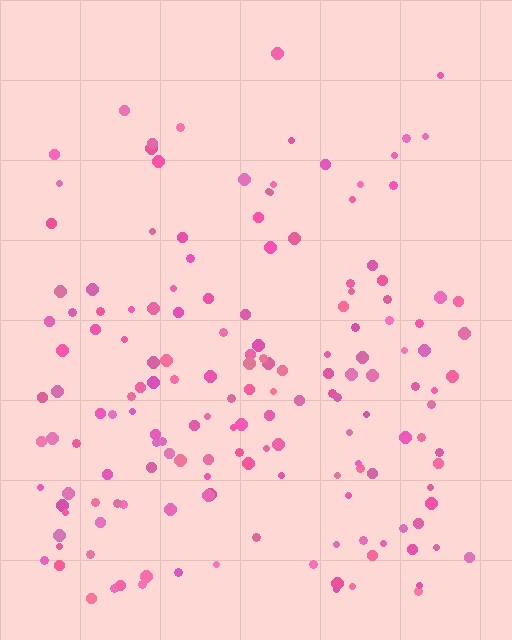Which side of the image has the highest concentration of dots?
The bottom.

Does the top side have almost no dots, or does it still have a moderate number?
Still a moderate number, just noticeably fewer than the bottom.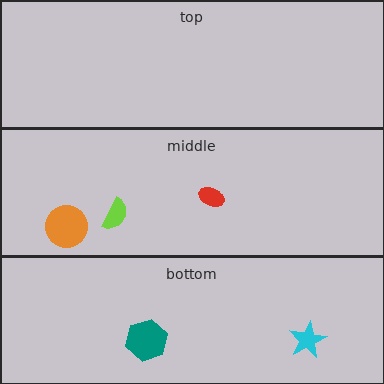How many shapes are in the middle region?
3.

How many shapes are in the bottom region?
2.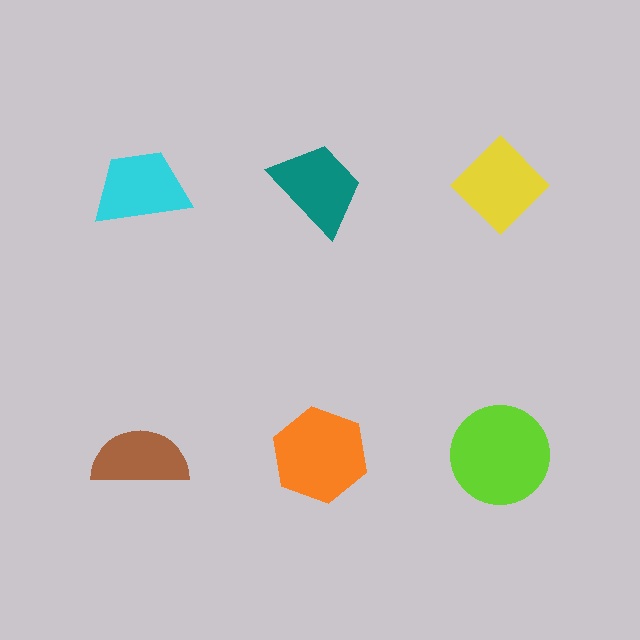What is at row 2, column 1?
A brown semicircle.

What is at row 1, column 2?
A teal trapezoid.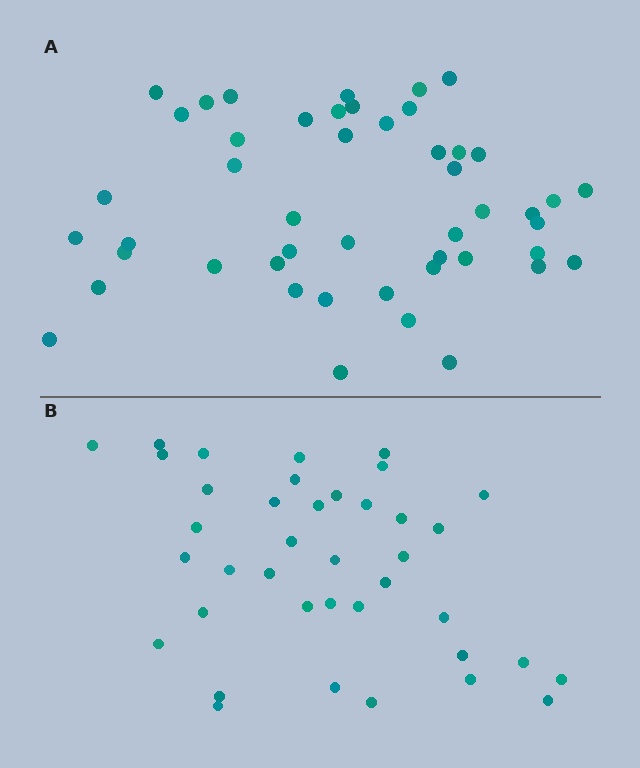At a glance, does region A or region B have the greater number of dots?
Region A (the top region) has more dots.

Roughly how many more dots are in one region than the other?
Region A has roughly 8 or so more dots than region B.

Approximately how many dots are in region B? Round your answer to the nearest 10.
About 40 dots. (The exact count is 39, which rounds to 40.)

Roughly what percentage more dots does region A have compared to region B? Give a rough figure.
About 25% more.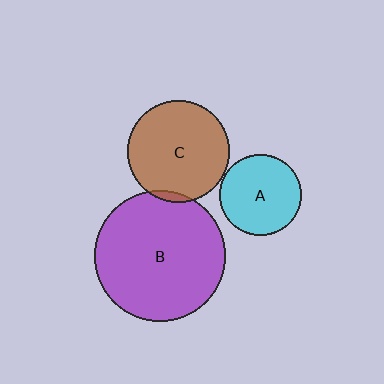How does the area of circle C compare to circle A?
Approximately 1.6 times.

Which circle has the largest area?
Circle B (purple).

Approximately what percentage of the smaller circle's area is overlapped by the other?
Approximately 5%.